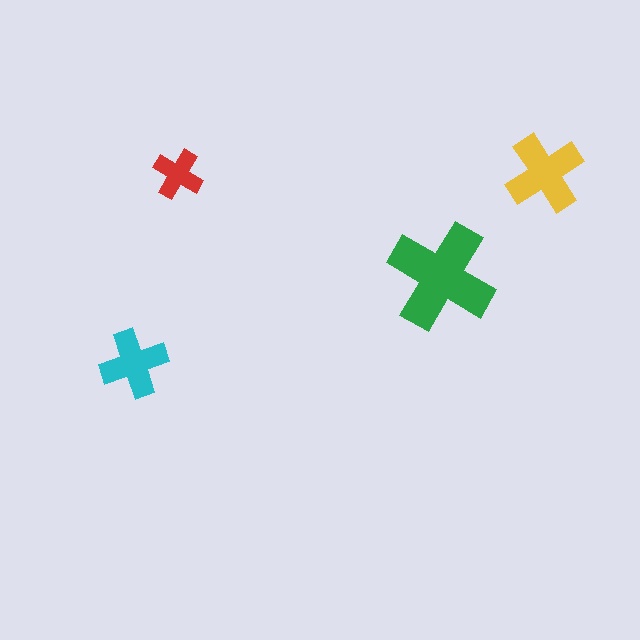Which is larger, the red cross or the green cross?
The green one.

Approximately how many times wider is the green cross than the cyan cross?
About 1.5 times wider.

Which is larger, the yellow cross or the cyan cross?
The yellow one.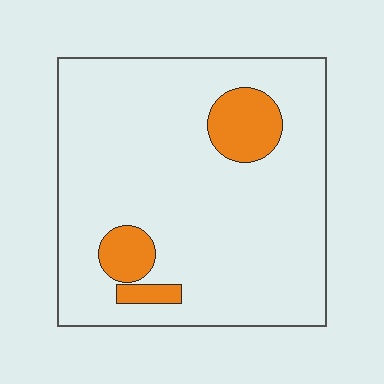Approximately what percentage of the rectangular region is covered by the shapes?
Approximately 10%.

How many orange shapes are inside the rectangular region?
3.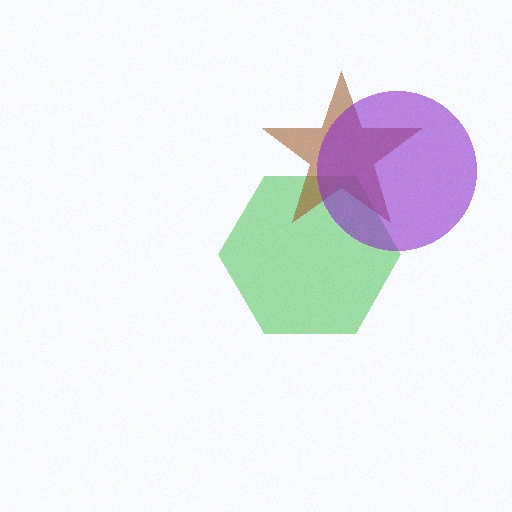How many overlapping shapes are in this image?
There are 3 overlapping shapes in the image.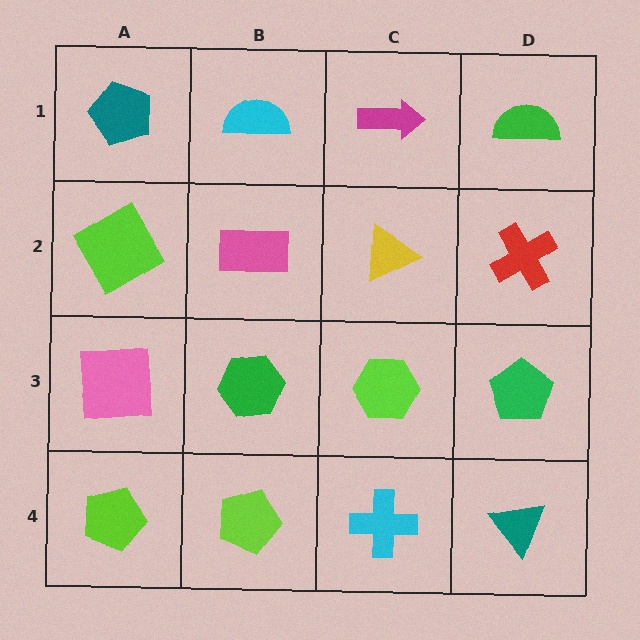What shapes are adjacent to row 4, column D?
A green pentagon (row 3, column D), a cyan cross (row 4, column C).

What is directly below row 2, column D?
A green pentagon.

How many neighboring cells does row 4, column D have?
2.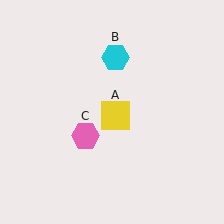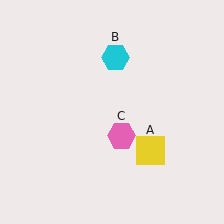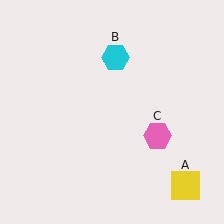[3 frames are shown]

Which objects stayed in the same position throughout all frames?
Cyan hexagon (object B) remained stationary.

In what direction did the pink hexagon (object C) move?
The pink hexagon (object C) moved right.